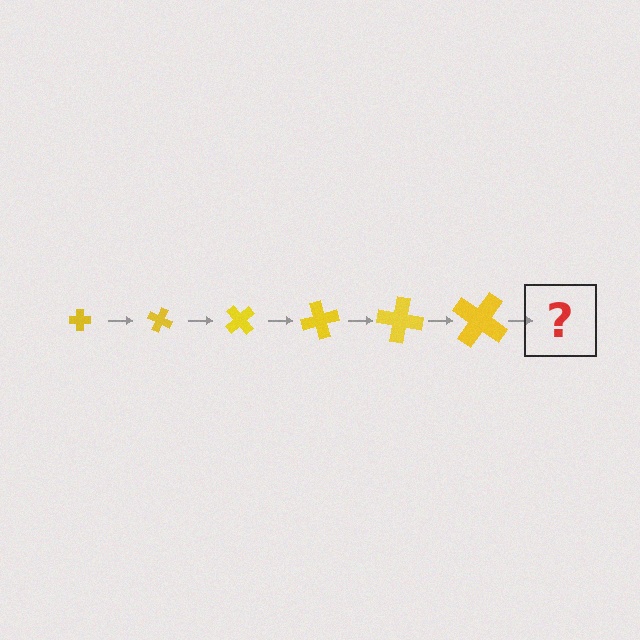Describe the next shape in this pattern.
It should be a cross, larger than the previous one and rotated 150 degrees from the start.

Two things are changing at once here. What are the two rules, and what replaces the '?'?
The two rules are that the cross grows larger each step and it rotates 25 degrees each step. The '?' should be a cross, larger than the previous one and rotated 150 degrees from the start.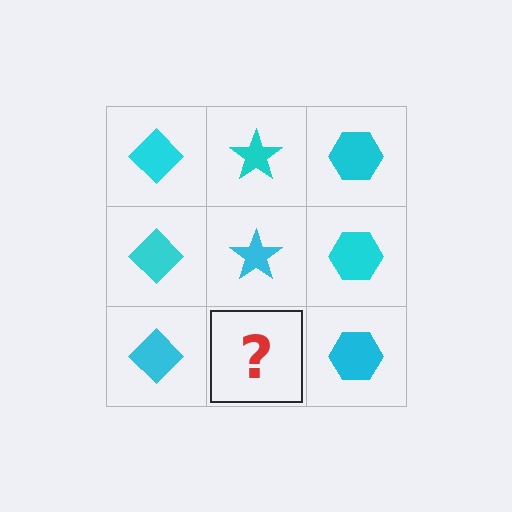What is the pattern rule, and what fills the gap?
The rule is that each column has a consistent shape. The gap should be filled with a cyan star.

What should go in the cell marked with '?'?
The missing cell should contain a cyan star.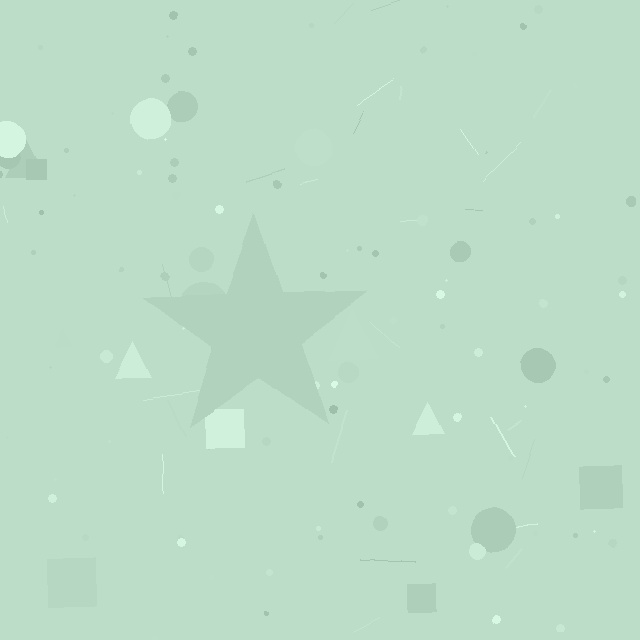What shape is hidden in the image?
A star is hidden in the image.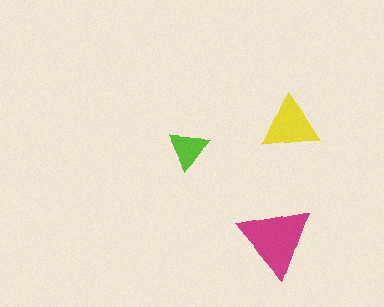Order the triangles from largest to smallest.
the magenta one, the yellow one, the lime one.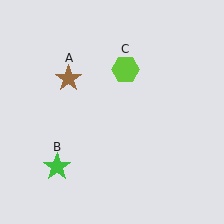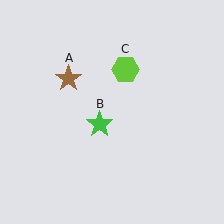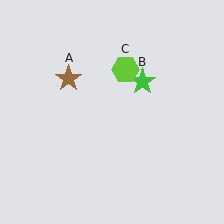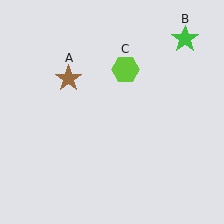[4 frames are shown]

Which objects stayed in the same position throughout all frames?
Brown star (object A) and lime hexagon (object C) remained stationary.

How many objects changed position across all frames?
1 object changed position: green star (object B).